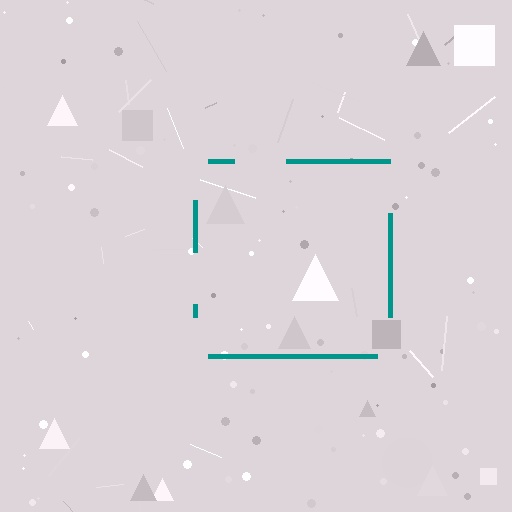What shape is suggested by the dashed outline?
The dashed outline suggests a square.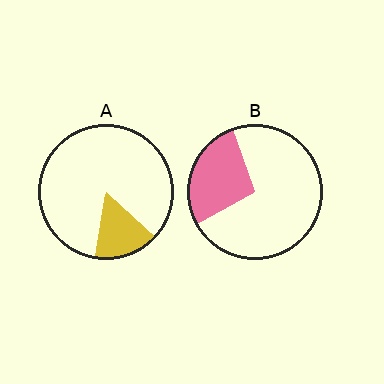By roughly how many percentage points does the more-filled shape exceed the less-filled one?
By roughly 10 percentage points (B over A).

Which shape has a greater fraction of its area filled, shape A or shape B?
Shape B.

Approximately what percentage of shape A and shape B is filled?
A is approximately 15% and B is approximately 30%.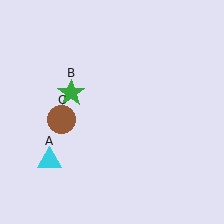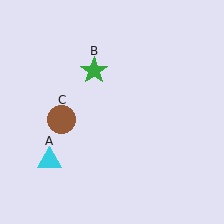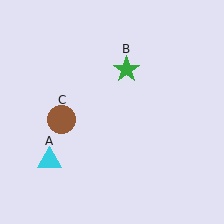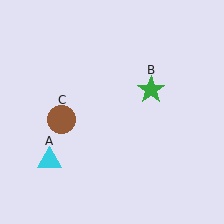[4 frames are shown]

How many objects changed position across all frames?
1 object changed position: green star (object B).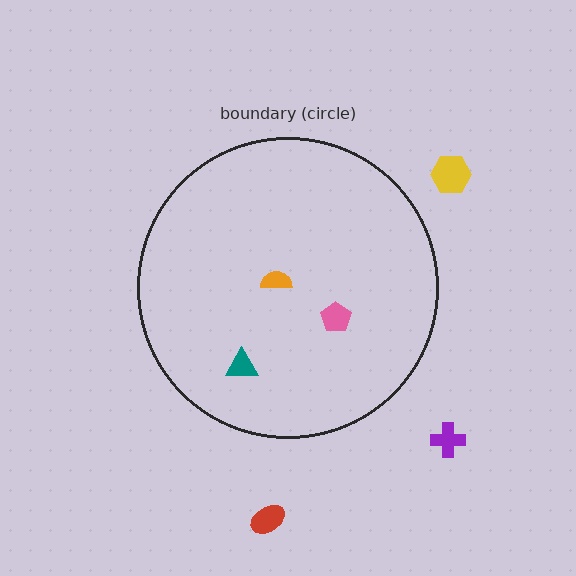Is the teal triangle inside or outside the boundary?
Inside.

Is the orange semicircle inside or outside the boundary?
Inside.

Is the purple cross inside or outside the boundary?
Outside.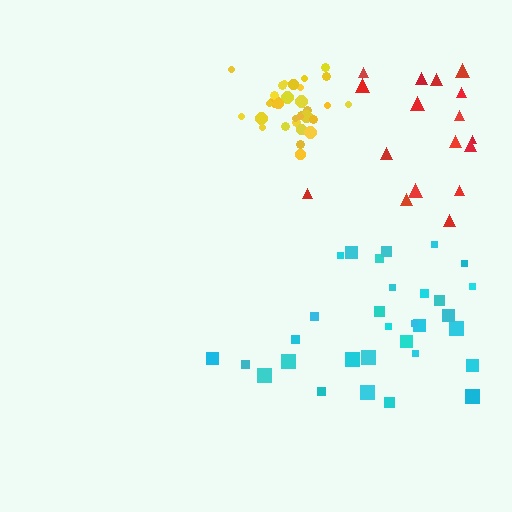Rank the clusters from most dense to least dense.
yellow, cyan, red.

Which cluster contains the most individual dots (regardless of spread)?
Yellow (32).